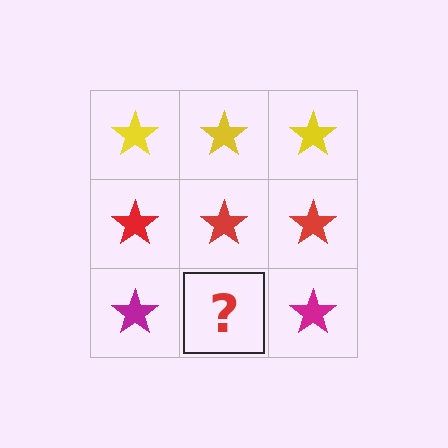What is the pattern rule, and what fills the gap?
The rule is that each row has a consistent color. The gap should be filled with a magenta star.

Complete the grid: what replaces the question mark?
The question mark should be replaced with a magenta star.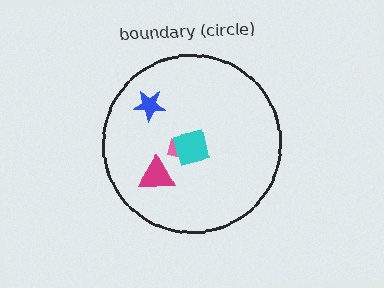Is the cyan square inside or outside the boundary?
Inside.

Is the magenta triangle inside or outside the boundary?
Inside.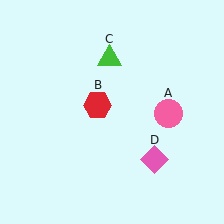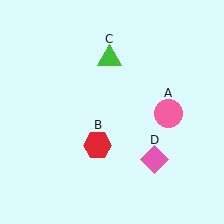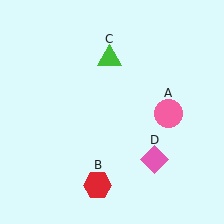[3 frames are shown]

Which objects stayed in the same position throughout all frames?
Pink circle (object A) and green triangle (object C) and pink diamond (object D) remained stationary.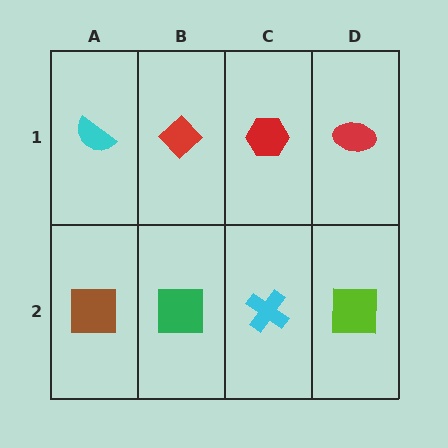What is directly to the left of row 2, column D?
A cyan cross.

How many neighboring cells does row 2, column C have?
3.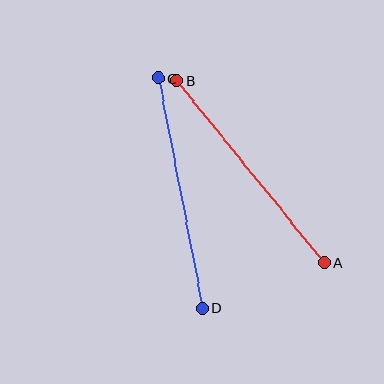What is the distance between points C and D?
The distance is approximately 234 pixels.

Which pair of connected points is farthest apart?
Points A and B are farthest apart.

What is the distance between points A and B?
The distance is approximately 235 pixels.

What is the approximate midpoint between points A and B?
The midpoint is at approximately (250, 172) pixels.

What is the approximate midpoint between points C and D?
The midpoint is at approximately (180, 193) pixels.